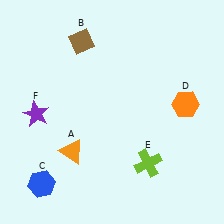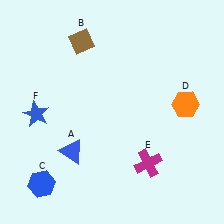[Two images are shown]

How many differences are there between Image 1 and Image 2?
There are 3 differences between the two images.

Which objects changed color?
A changed from orange to blue. E changed from lime to magenta. F changed from purple to blue.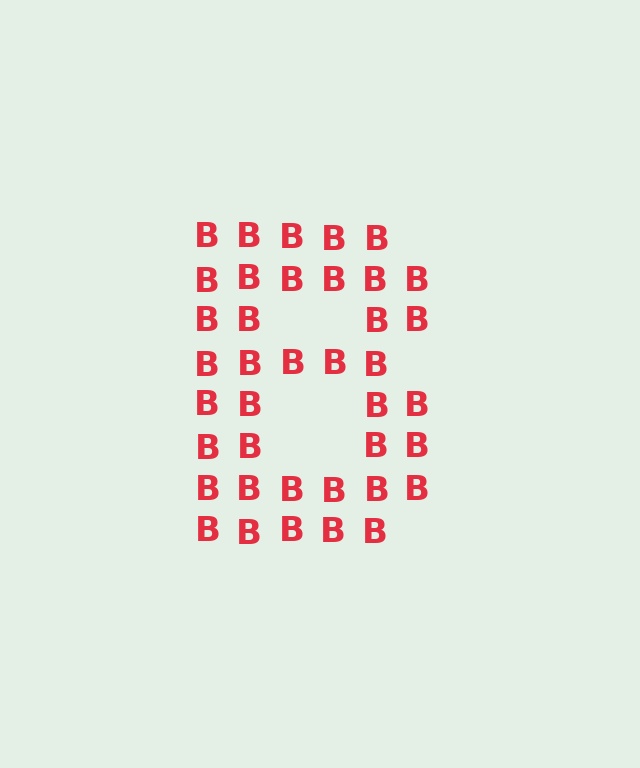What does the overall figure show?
The overall figure shows the letter B.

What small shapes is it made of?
It is made of small letter B's.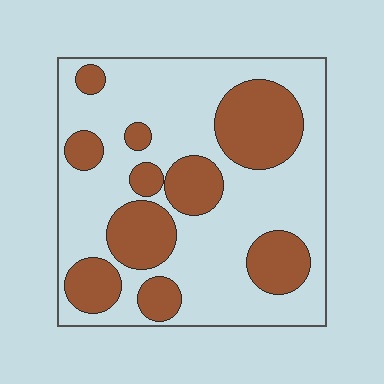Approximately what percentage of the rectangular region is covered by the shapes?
Approximately 35%.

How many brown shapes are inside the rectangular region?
10.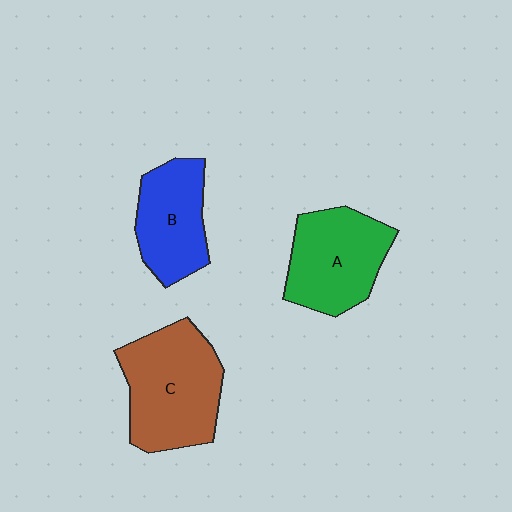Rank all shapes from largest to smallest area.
From largest to smallest: C (brown), A (green), B (blue).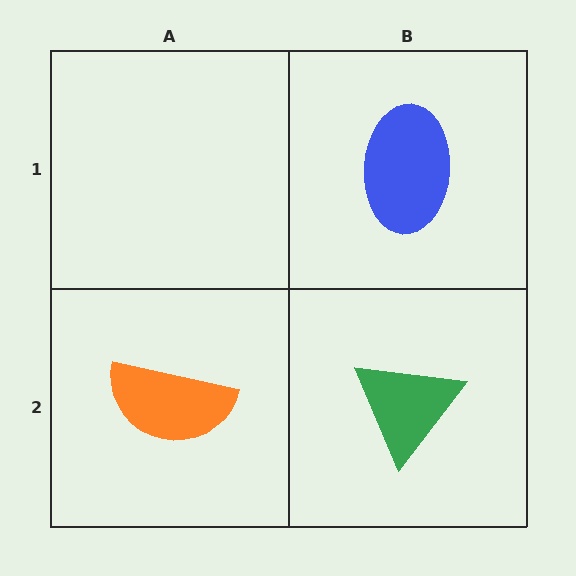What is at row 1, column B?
A blue ellipse.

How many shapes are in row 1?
1 shape.